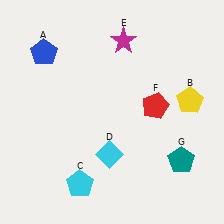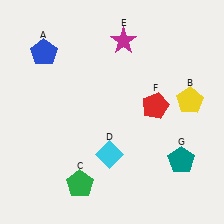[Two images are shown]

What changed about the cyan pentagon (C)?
In Image 1, C is cyan. In Image 2, it changed to green.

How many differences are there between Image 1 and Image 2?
There is 1 difference between the two images.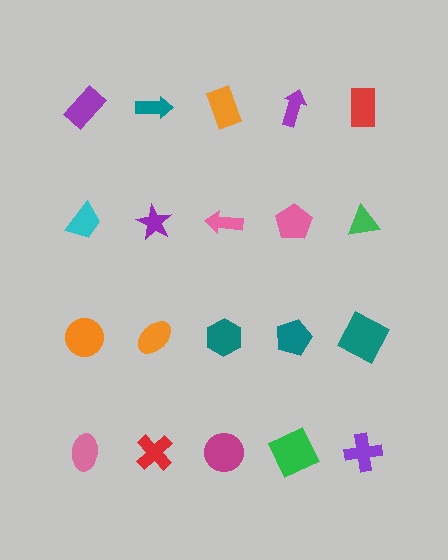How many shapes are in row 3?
5 shapes.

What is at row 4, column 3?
A magenta circle.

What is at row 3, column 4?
A teal pentagon.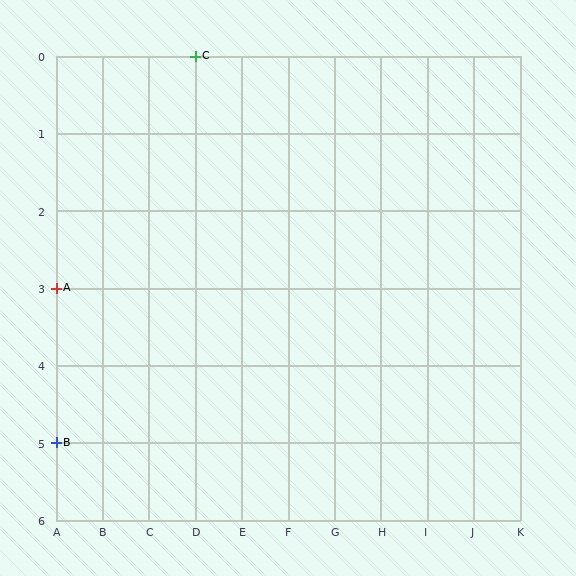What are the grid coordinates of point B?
Point B is at grid coordinates (A, 5).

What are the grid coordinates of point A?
Point A is at grid coordinates (A, 3).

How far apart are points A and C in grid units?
Points A and C are 3 columns and 3 rows apart (about 4.2 grid units diagonally).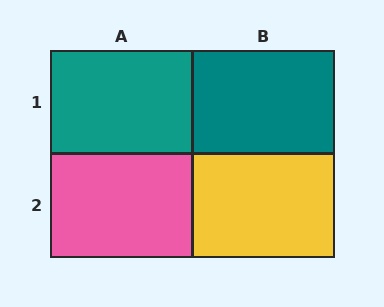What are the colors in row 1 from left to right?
Teal, teal.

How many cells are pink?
1 cell is pink.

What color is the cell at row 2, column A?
Pink.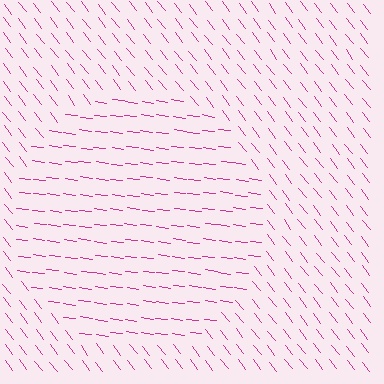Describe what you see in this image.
The image is filled with small magenta line segments. A circle region in the image has lines oriented differently from the surrounding lines, creating a visible texture boundary.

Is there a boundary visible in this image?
Yes, there is a texture boundary formed by a change in line orientation.